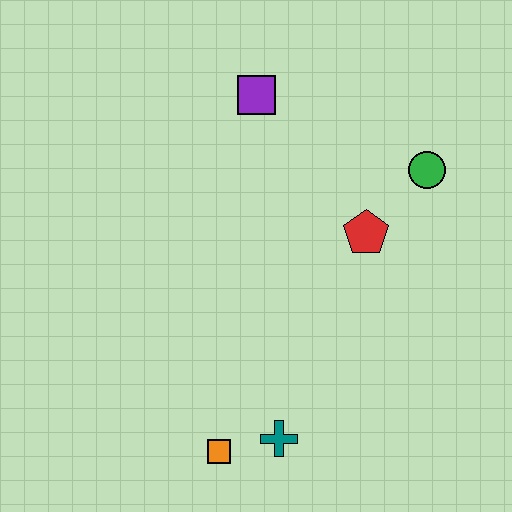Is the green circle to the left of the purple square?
No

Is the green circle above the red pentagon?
Yes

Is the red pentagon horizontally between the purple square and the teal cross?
No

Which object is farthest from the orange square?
The purple square is farthest from the orange square.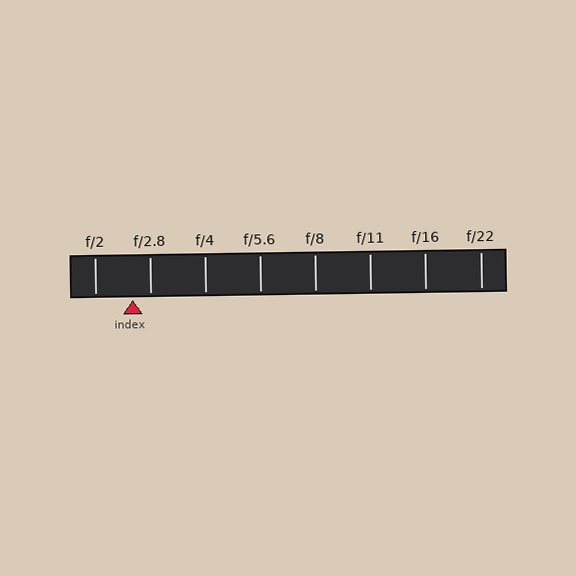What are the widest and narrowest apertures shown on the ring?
The widest aperture shown is f/2 and the narrowest is f/22.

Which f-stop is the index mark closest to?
The index mark is closest to f/2.8.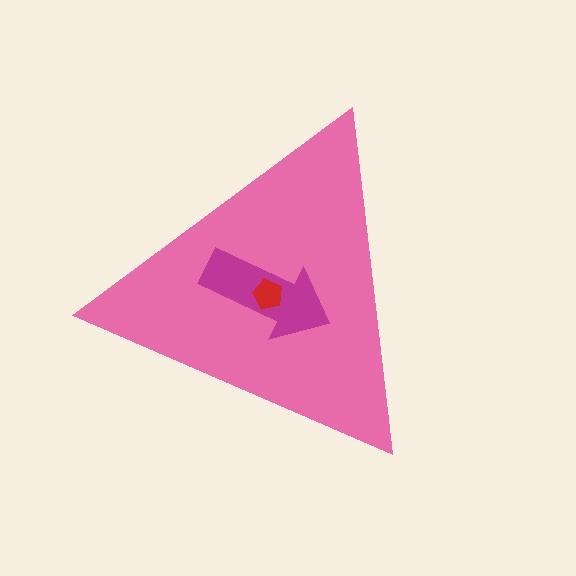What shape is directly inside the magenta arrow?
The red pentagon.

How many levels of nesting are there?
3.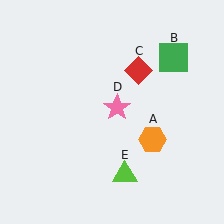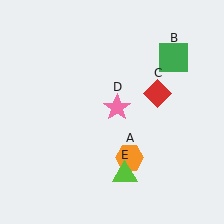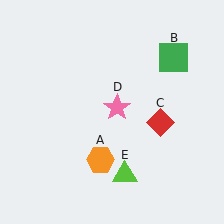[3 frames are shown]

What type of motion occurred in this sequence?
The orange hexagon (object A), red diamond (object C) rotated clockwise around the center of the scene.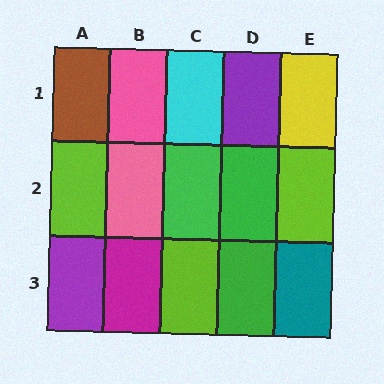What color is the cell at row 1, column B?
Pink.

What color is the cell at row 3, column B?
Magenta.